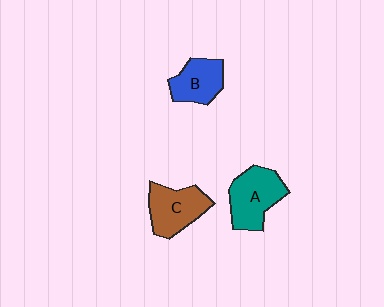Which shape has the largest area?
Shape A (teal).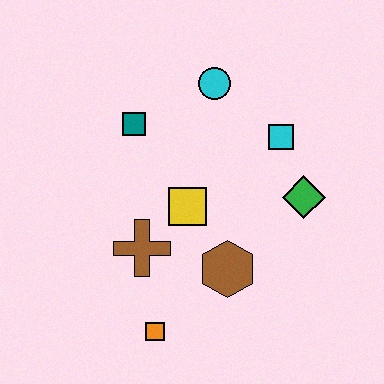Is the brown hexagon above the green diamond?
No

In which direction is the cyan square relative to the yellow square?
The cyan square is to the right of the yellow square.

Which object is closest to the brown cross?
The yellow square is closest to the brown cross.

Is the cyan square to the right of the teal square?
Yes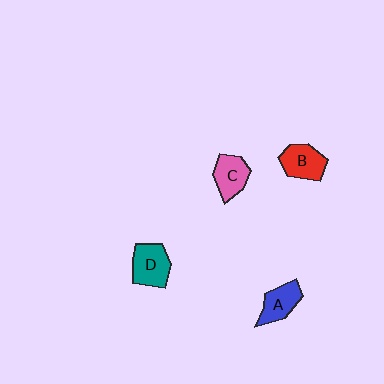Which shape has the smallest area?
Shape A (blue).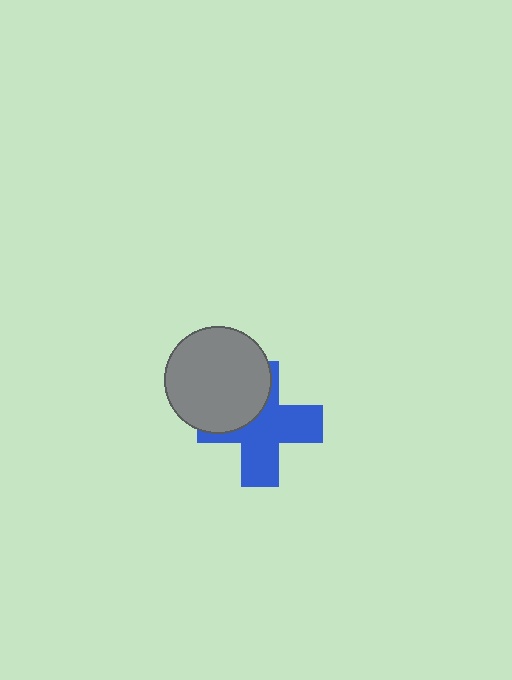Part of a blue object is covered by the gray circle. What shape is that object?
It is a cross.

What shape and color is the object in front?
The object in front is a gray circle.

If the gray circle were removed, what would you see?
You would see the complete blue cross.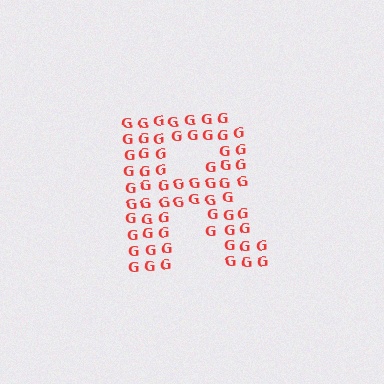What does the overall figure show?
The overall figure shows the letter R.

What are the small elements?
The small elements are letter G's.